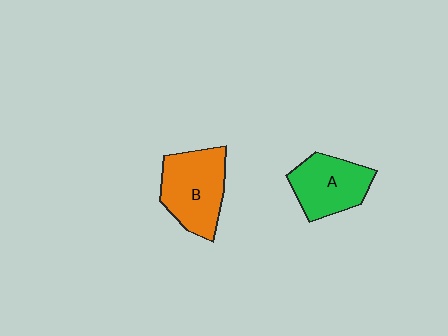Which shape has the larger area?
Shape B (orange).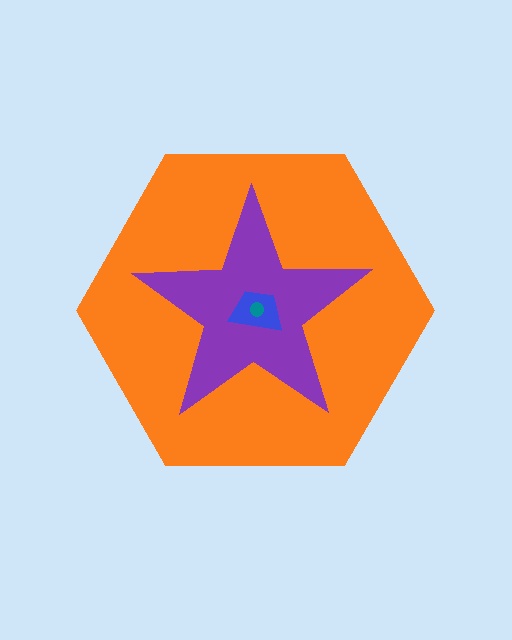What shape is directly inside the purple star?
The blue trapezoid.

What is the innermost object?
The teal circle.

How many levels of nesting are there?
4.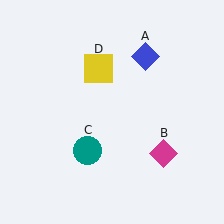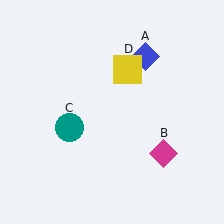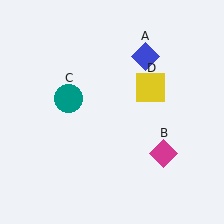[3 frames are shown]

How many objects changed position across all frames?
2 objects changed position: teal circle (object C), yellow square (object D).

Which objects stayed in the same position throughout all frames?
Blue diamond (object A) and magenta diamond (object B) remained stationary.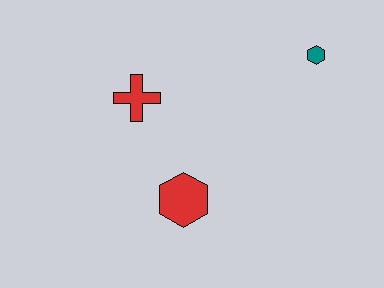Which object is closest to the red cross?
The red hexagon is closest to the red cross.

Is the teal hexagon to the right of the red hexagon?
Yes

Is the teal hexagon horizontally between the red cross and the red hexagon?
No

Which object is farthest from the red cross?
The teal hexagon is farthest from the red cross.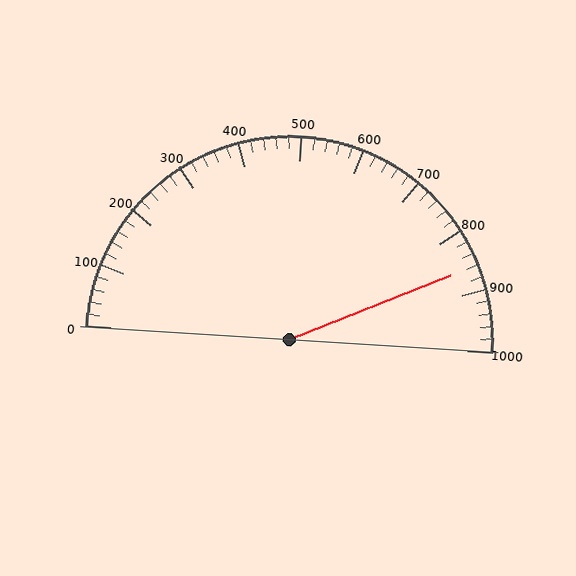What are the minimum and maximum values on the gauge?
The gauge ranges from 0 to 1000.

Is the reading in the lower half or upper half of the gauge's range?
The reading is in the upper half of the range (0 to 1000).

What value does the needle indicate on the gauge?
The needle indicates approximately 860.